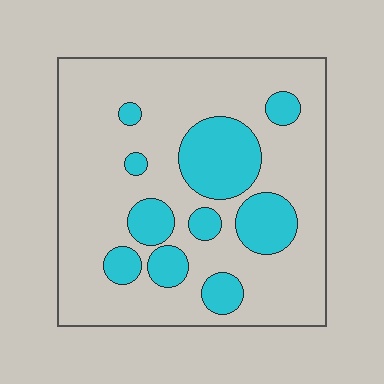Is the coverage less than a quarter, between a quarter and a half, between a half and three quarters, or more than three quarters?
Less than a quarter.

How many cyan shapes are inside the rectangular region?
10.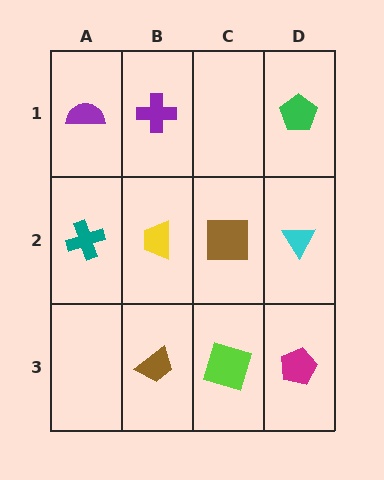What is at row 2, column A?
A teal cross.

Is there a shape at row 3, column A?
No, that cell is empty.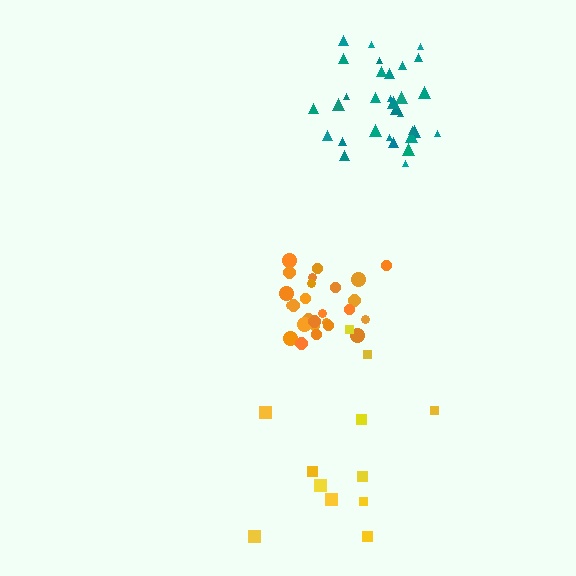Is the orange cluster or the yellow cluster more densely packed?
Orange.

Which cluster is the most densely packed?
Orange.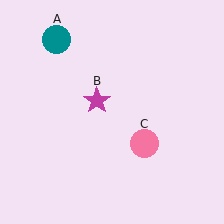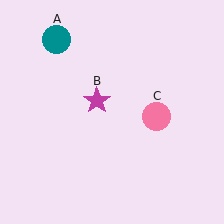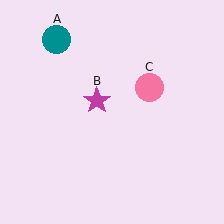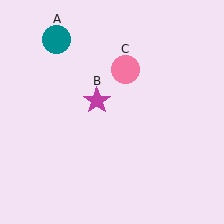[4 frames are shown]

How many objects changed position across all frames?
1 object changed position: pink circle (object C).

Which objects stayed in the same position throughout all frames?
Teal circle (object A) and magenta star (object B) remained stationary.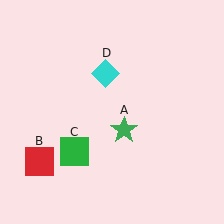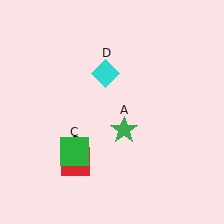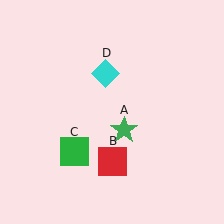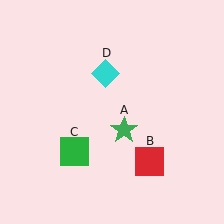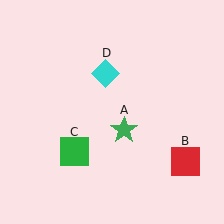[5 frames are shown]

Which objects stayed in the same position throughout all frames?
Green star (object A) and green square (object C) and cyan diamond (object D) remained stationary.